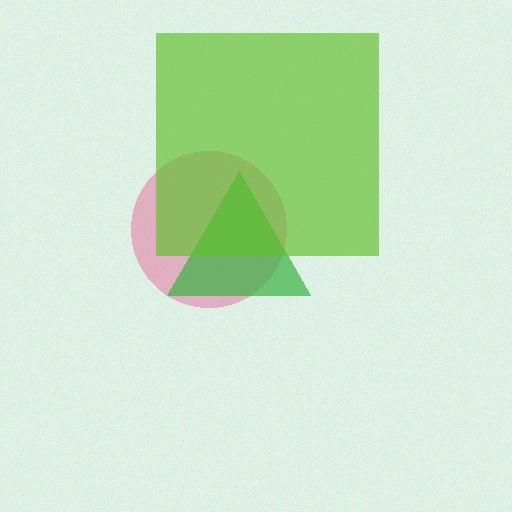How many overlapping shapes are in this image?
There are 3 overlapping shapes in the image.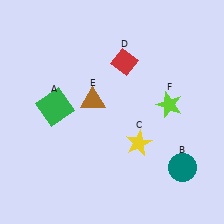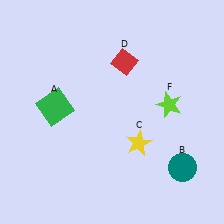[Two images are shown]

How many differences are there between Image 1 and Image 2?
There is 1 difference between the two images.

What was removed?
The brown triangle (E) was removed in Image 2.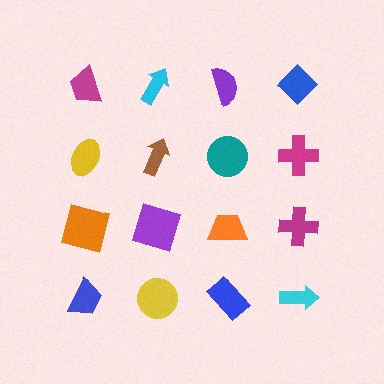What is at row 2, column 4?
A magenta cross.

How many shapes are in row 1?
4 shapes.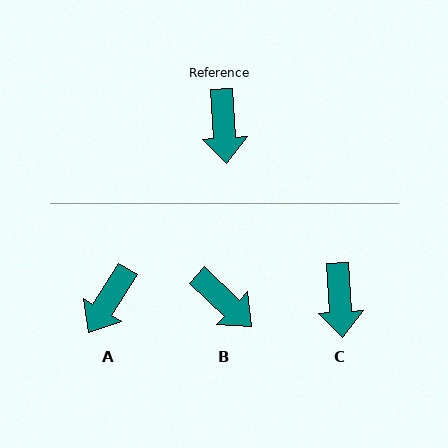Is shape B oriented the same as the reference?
No, it is off by about 43 degrees.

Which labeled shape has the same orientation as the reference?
C.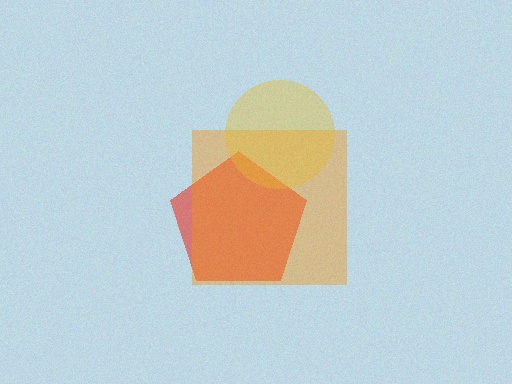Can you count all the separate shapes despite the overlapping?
Yes, there are 3 separate shapes.